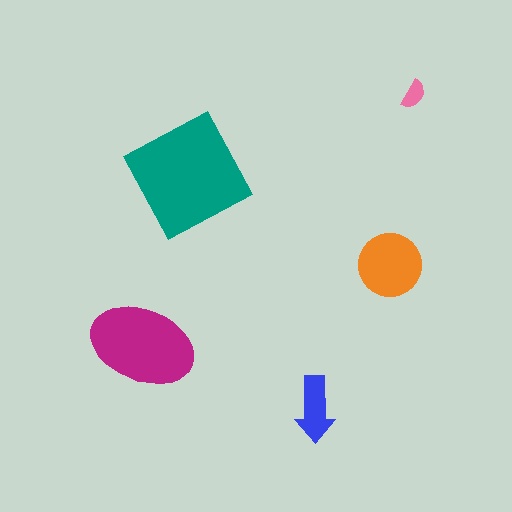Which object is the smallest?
The pink semicircle.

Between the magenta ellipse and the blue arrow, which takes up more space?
The magenta ellipse.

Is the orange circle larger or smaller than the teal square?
Smaller.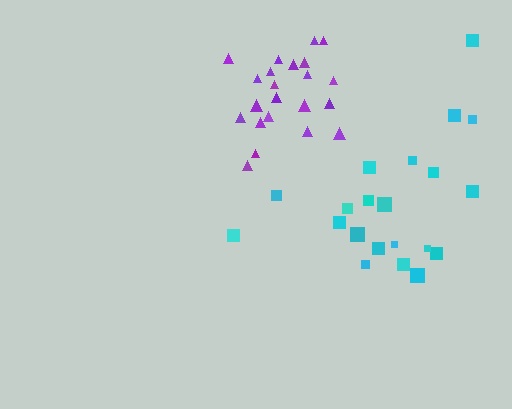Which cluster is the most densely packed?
Purple.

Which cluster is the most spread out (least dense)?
Cyan.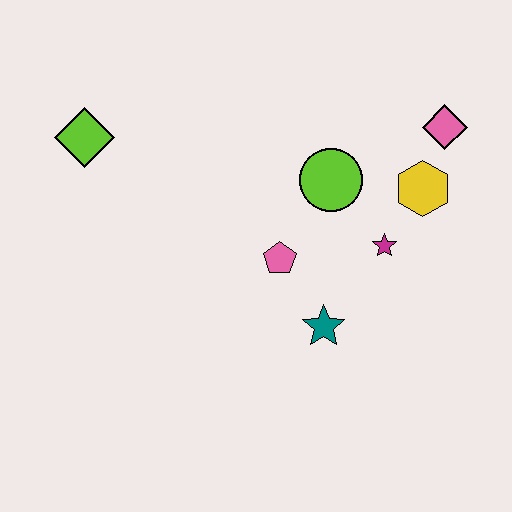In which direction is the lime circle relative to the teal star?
The lime circle is above the teal star.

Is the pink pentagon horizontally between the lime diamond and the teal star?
Yes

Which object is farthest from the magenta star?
The lime diamond is farthest from the magenta star.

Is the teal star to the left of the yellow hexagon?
Yes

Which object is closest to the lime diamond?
The pink pentagon is closest to the lime diamond.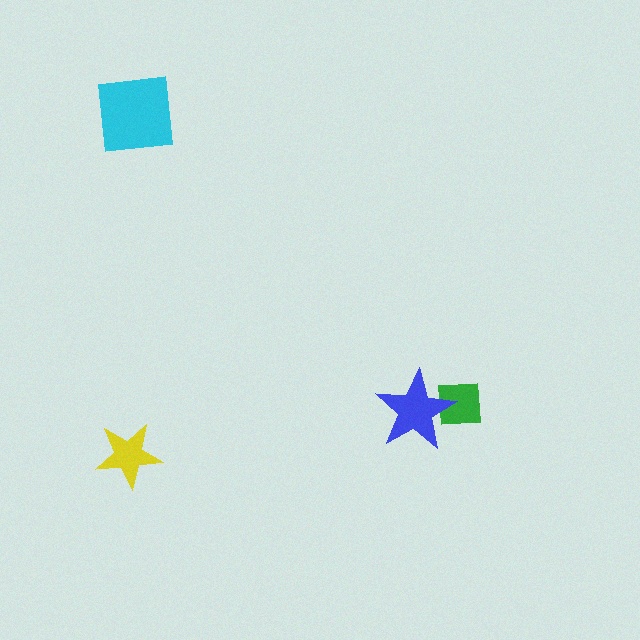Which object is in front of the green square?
The blue star is in front of the green square.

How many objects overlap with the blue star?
1 object overlaps with the blue star.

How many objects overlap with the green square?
1 object overlaps with the green square.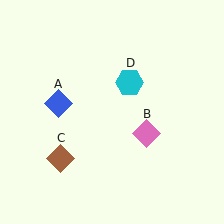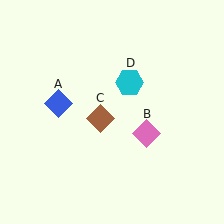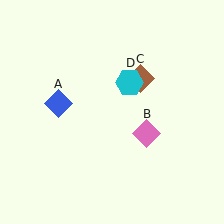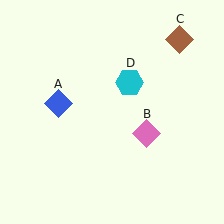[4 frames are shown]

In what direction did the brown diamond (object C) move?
The brown diamond (object C) moved up and to the right.